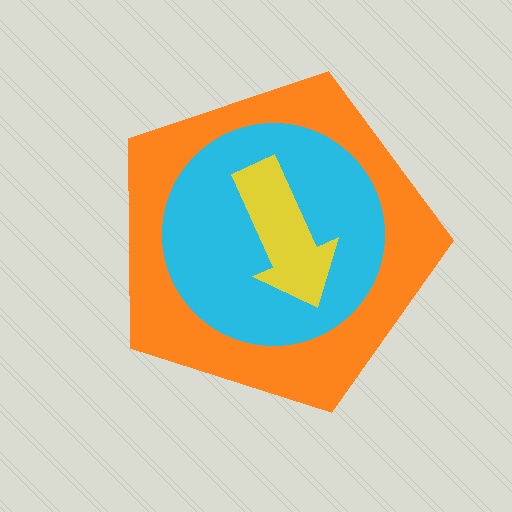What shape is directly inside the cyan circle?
The yellow arrow.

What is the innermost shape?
The yellow arrow.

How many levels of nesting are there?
3.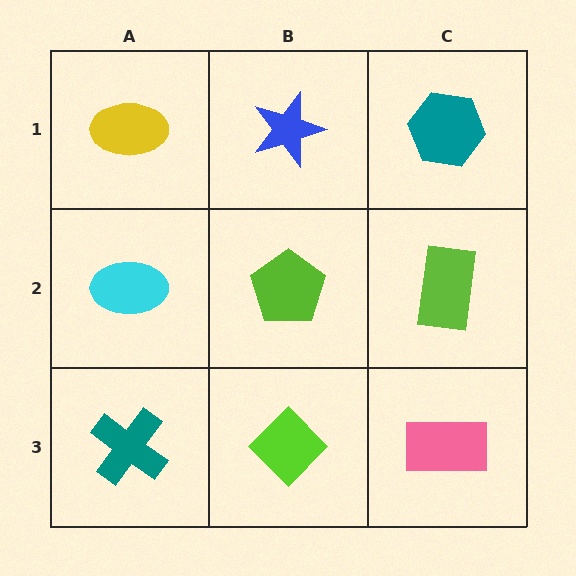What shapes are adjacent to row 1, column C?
A lime rectangle (row 2, column C), a blue star (row 1, column B).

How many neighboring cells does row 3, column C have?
2.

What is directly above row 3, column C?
A lime rectangle.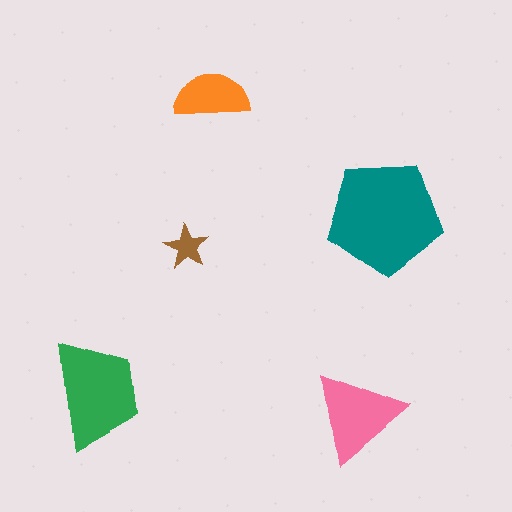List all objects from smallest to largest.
The brown star, the orange semicircle, the pink triangle, the green trapezoid, the teal pentagon.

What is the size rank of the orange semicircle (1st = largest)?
4th.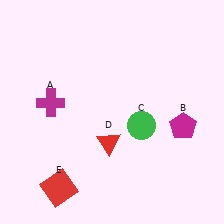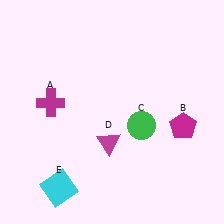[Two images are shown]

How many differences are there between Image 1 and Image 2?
There are 2 differences between the two images.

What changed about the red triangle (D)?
In Image 1, D is red. In Image 2, it changed to magenta.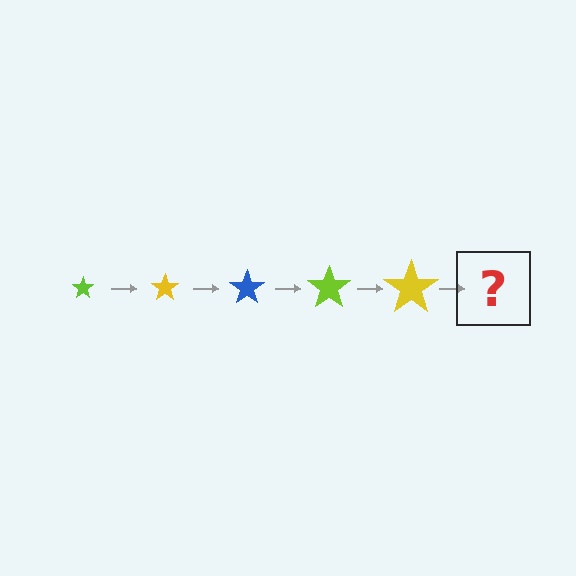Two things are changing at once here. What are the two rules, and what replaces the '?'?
The two rules are that the star grows larger each step and the color cycles through lime, yellow, and blue. The '?' should be a blue star, larger than the previous one.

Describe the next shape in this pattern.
It should be a blue star, larger than the previous one.